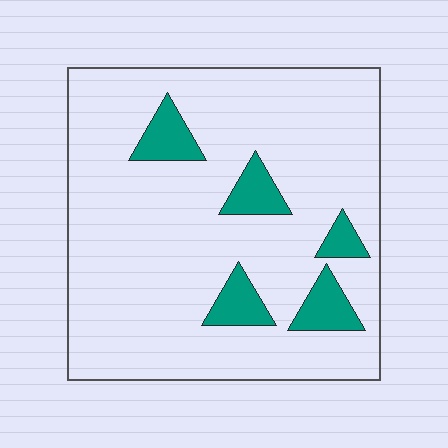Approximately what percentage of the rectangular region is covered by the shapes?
Approximately 10%.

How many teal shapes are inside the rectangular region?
5.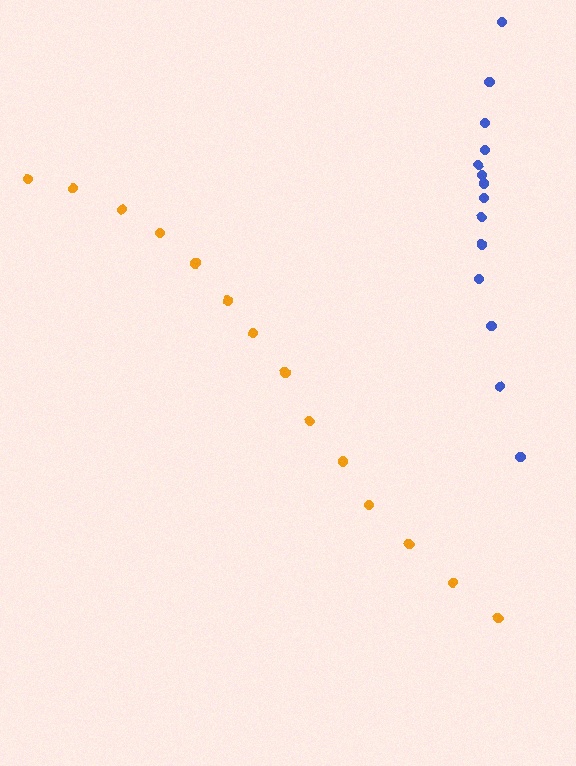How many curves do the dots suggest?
There are 2 distinct paths.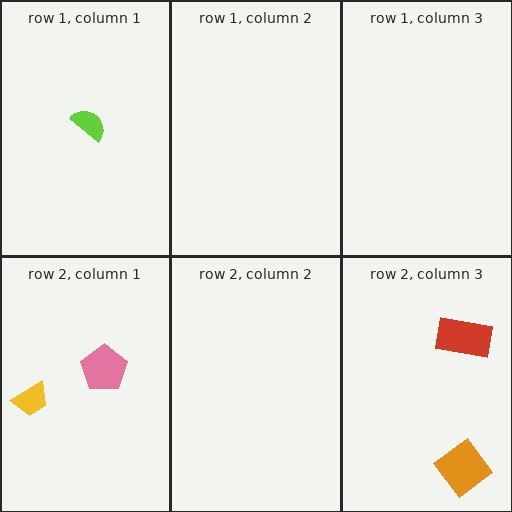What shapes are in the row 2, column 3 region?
The red rectangle, the orange diamond.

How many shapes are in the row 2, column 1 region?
2.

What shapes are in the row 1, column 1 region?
The lime semicircle.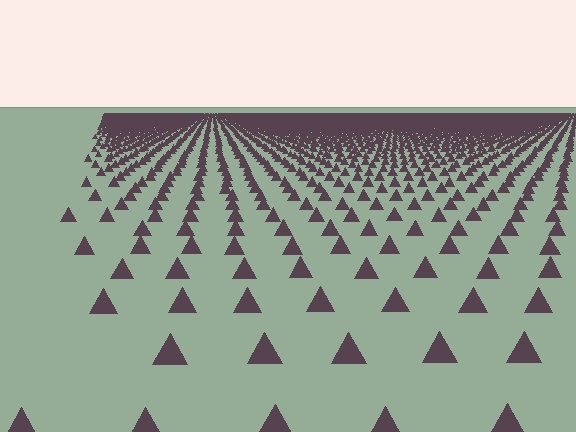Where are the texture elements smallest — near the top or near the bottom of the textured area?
Near the top.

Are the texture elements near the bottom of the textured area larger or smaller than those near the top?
Larger. Near the bottom, elements are closer to the viewer and appear at a bigger on-screen size.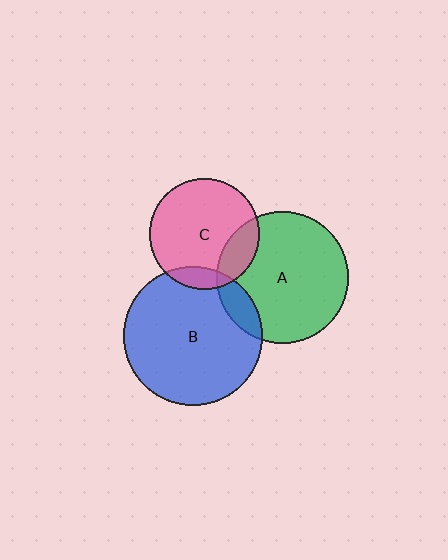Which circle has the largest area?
Circle B (blue).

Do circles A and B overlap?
Yes.